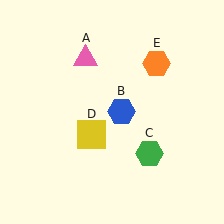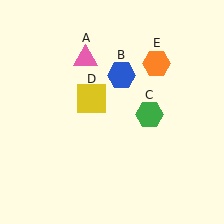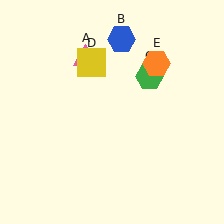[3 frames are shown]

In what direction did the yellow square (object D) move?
The yellow square (object D) moved up.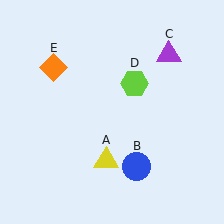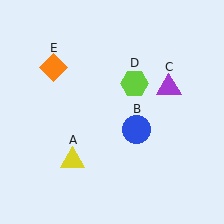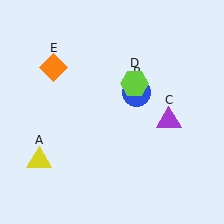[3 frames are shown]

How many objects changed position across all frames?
3 objects changed position: yellow triangle (object A), blue circle (object B), purple triangle (object C).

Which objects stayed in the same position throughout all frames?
Lime hexagon (object D) and orange diamond (object E) remained stationary.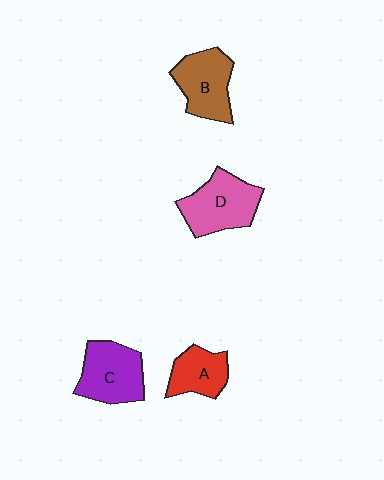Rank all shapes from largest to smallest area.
From largest to smallest: D (pink), C (purple), B (brown), A (red).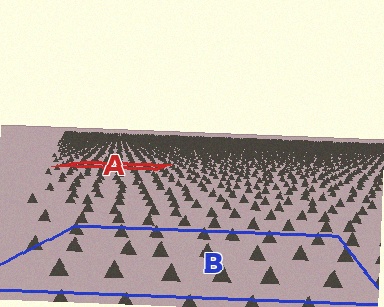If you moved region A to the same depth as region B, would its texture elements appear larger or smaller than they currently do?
They would appear larger. At a closer depth, the same texture elements are projected at a bigger on-screen size.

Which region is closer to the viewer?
Region B is closer. The texture elements there are larger and more spread out.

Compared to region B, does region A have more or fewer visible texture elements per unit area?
Region A has more texture elements per unit area — they are packed more densely because it is farther away.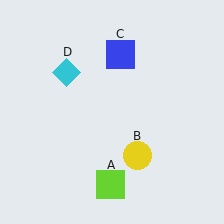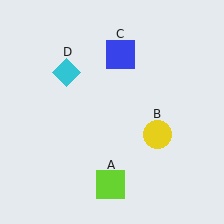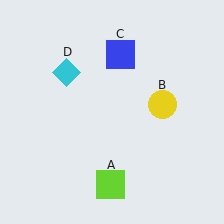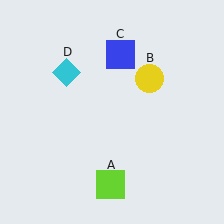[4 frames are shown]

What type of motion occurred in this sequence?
The yellow circle (object B) rotated counterclockwise around the center of the scene.